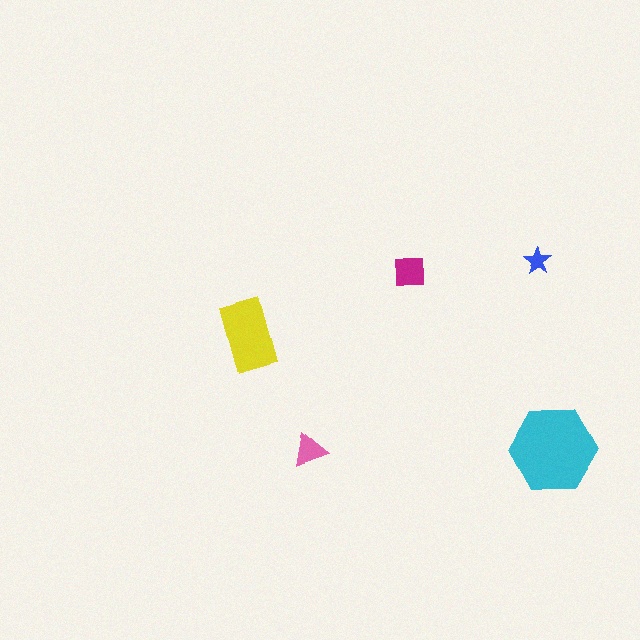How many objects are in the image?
There are 5 objects in the image.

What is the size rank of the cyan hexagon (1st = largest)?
1st.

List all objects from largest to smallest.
The cyan hexagon, the yellow rectangle, the magenta square, the pink triangle, the blue star.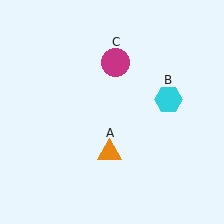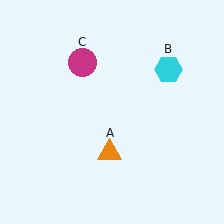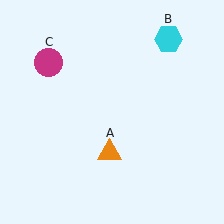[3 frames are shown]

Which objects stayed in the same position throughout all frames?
Orange triangle (object A) remained stationary.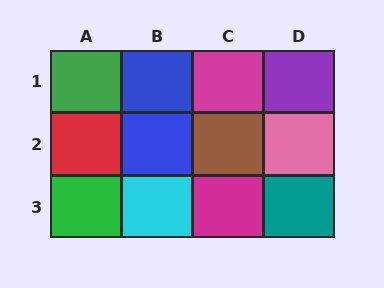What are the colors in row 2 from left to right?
Red, blue, brown, pink.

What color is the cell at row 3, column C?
Magenta.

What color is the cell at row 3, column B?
Cyan.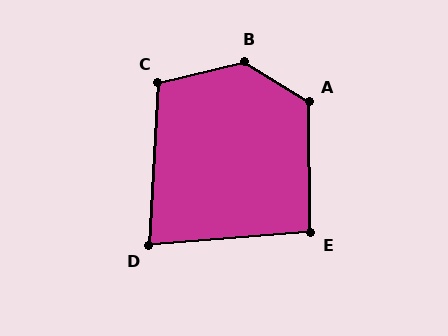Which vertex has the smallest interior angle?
D, at approximately 82 degrees.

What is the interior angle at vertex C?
Approximately 106 degrees (obtuse).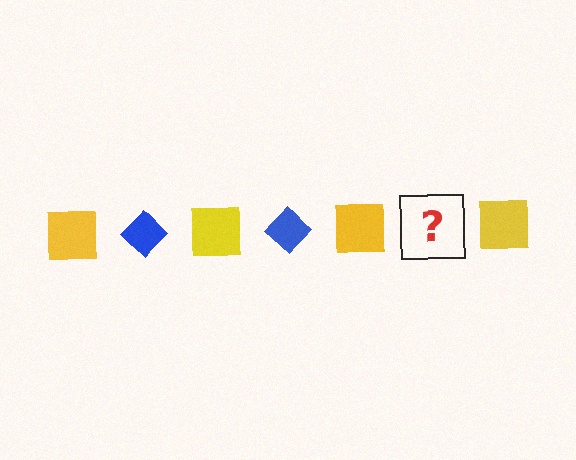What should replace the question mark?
The question mark should be replaced with a blue diamond.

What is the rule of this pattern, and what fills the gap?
The rule is that the pattern alternates between yellow square and blue diamond. The gap should be filled with a blue diamond.